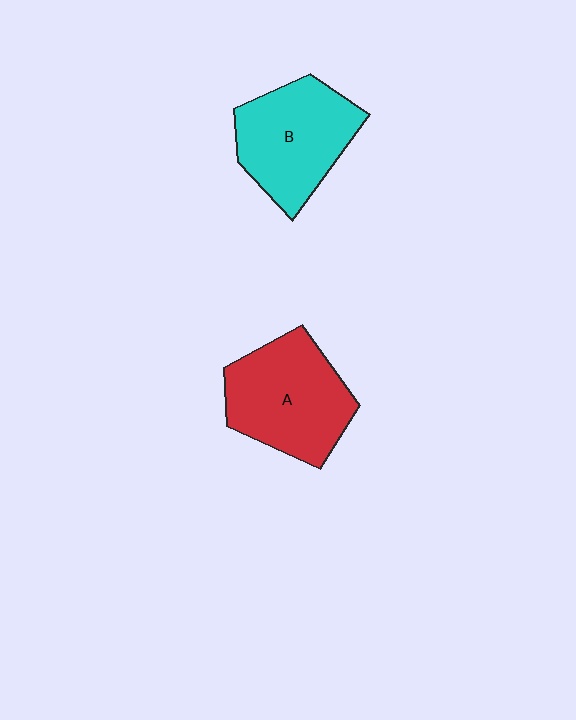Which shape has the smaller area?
Shape B (cyan).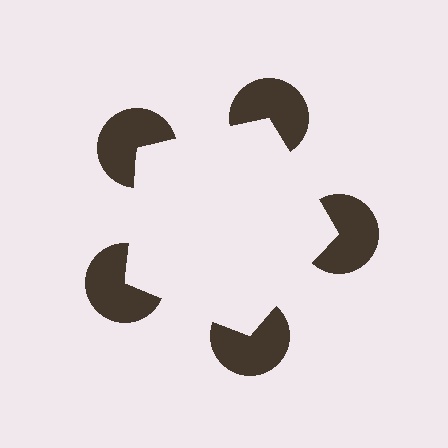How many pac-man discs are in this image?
There are 5 — one at each vertex of the illusory pentagon.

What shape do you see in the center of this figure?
An illusory pentagon — its edges are inferred from the aligned wedge cuts in the pac-man discs, not physically drawn.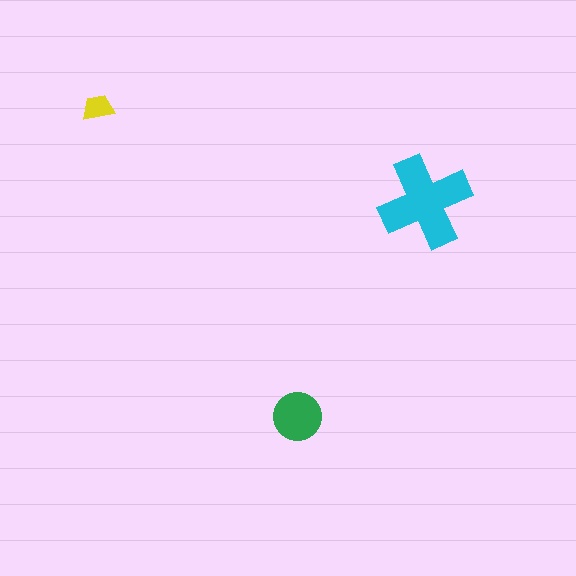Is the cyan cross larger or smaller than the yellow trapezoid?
Larger.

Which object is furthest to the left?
The yellow trapezoid is leftmost.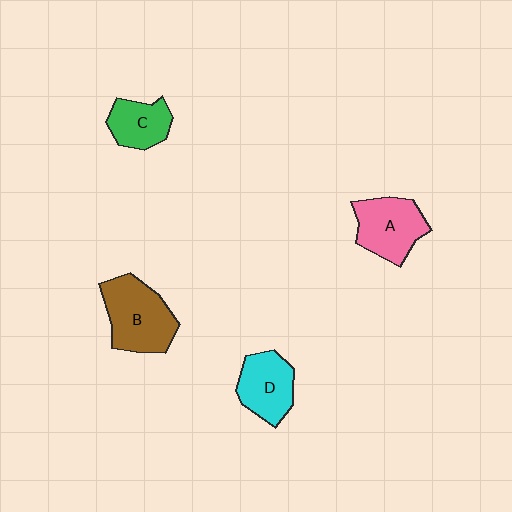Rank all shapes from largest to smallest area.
From largest to smallest: B (brown), A (pink), D (cyan), C (green).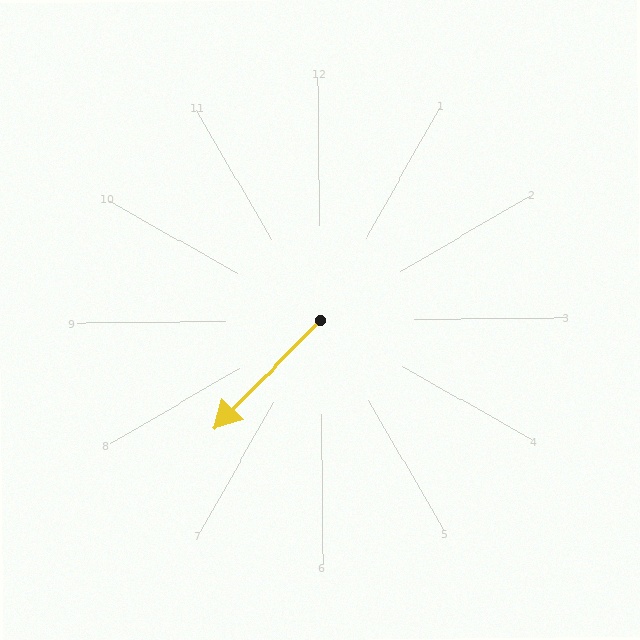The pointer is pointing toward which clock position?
Roughly 8 o'clock.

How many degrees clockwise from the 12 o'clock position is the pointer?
Approximately 225 degrees.